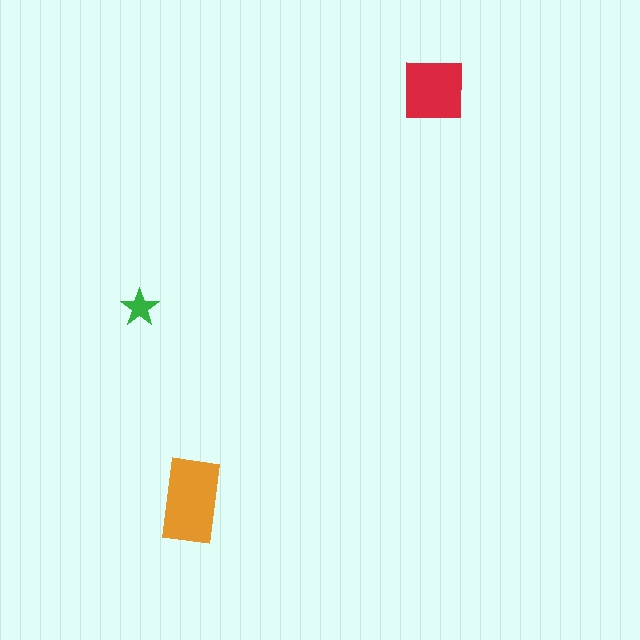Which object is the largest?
The orange rectangle.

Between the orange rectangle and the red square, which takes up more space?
The orange rectangle.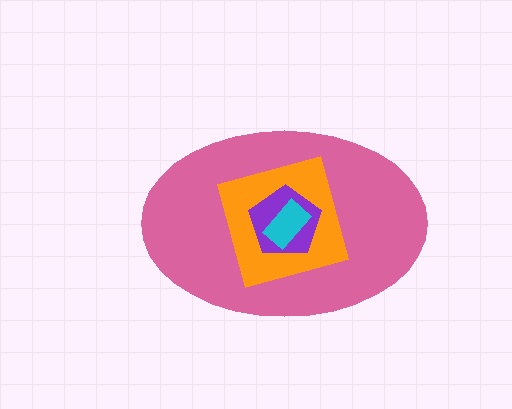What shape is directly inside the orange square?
The purple pentagon.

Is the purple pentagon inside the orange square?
Yes.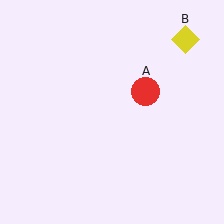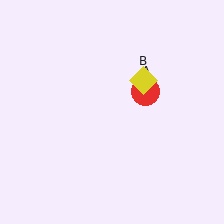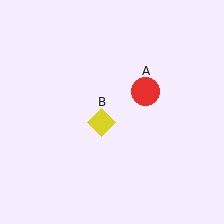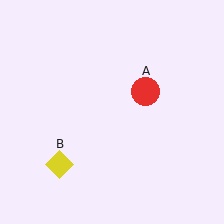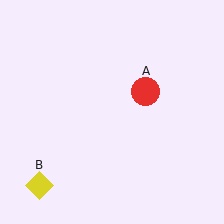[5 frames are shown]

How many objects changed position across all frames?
1 object changed position: yellow diamond (object B).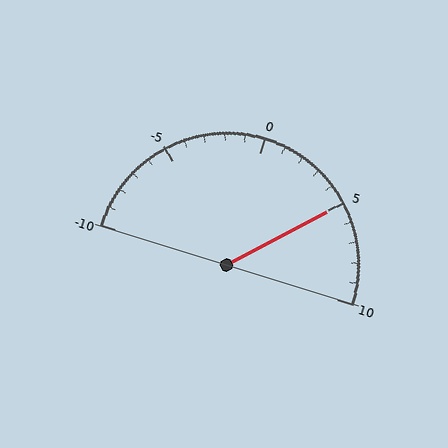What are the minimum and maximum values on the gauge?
The gauge ranges from -10 to 10.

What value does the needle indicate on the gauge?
The needle indicates approximately 5.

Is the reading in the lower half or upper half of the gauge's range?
The reading is in the upper half of the range (-10 to 10).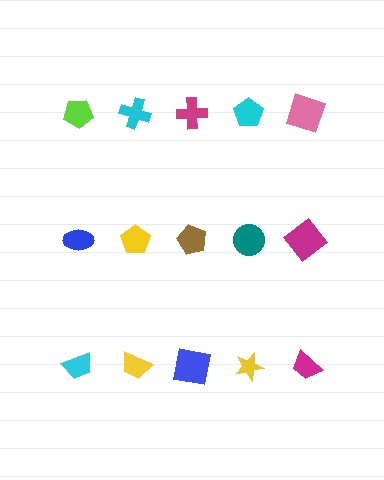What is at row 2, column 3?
A brown pentagon.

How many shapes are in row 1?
5 shapes.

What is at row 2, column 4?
A teal circle.